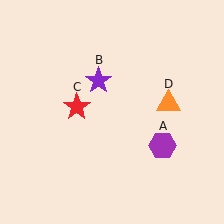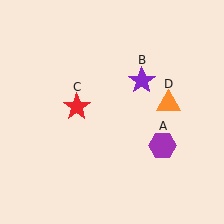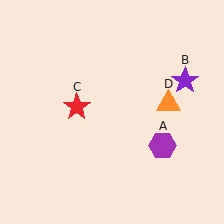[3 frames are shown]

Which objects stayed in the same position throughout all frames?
Purple hexagon (object A) and red star (object C) and orange triangle (object D) remained stationary.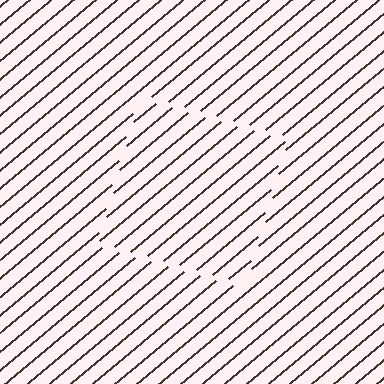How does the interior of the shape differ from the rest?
The interior of the shape contains the same grating, shifted by half a period — the contour is defined by the phase discontinuity where line-ends from the inner and outer gratings abut.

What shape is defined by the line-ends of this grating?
An illusory square. The interior of the shape contains the same grating, shifted by half a period — the contour is defined by the phase discontinuity where line-ends from the inner and outer gratings abut.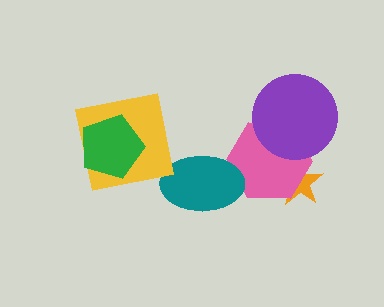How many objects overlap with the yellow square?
1 object overlaps with the yellow square.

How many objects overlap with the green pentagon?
1 object overlaps with the green pentagon.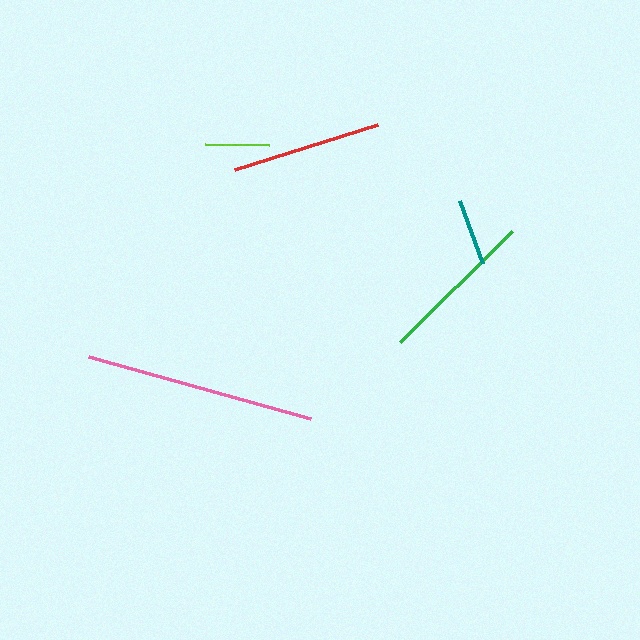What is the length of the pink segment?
The pink segment is approximately 230 pixels long.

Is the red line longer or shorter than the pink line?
The pink line is longer than the red line.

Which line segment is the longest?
The pink line is the longest at approximately 230 pixels.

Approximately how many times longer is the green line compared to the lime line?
The green line is approximately 2.5 times the length of the lime line.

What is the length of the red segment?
The red segment is approximately 150 pixels long.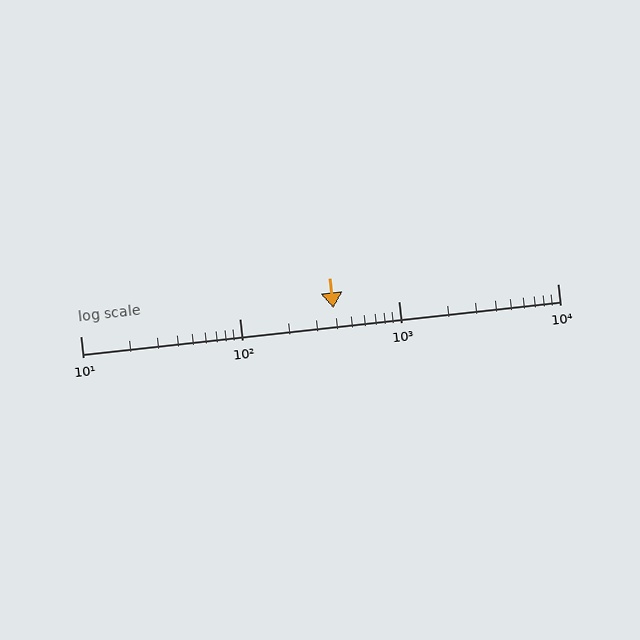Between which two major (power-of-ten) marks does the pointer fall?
The pointer is between 100 and 1000.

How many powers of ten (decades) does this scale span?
The scale spans 3 decades, from 10 to 10000.